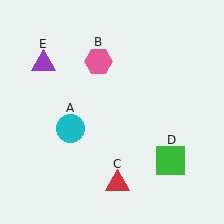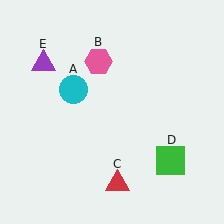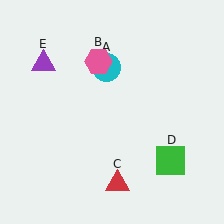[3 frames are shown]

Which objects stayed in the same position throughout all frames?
Pink hexagon (object B) and red triangle (object C) and green square (object D) and purple triangle (object E) remained stationary.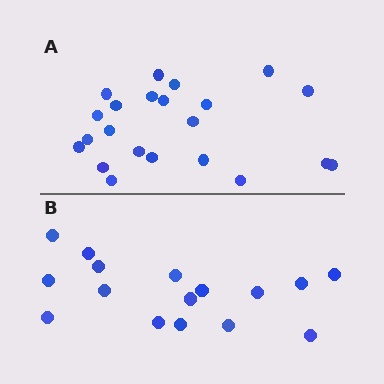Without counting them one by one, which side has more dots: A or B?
Region A (the top region) has more dots.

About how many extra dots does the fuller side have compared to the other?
Region A has about 6 more dots than region B.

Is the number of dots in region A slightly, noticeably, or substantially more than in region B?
Region A has noticeably more, but not dramatically so. The ratio is roughly 1.4 to 1.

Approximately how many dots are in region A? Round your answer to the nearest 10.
About 20 dots. (The exact count is 22, which rounds to 20.)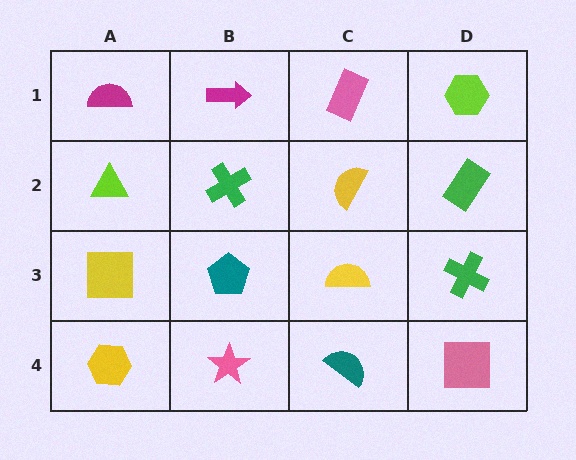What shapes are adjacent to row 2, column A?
A magenta semicircle (row 1, column A), a yellow square (row 3, column A), a green cross (row 2, column B).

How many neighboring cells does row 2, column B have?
4.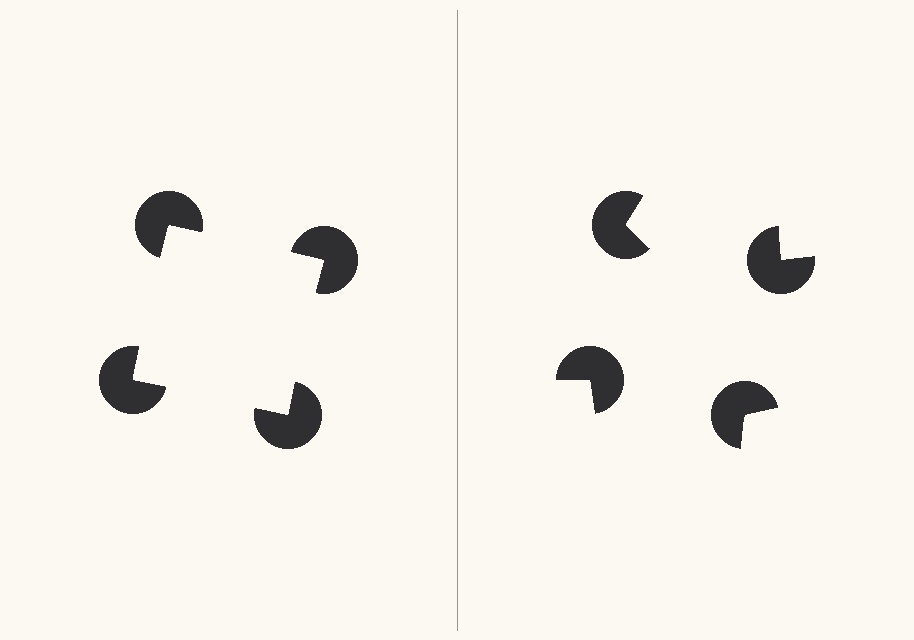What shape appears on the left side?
An illusory square.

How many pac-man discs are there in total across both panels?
8 — 4 on each side.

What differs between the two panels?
The pac-man discs are positioned identically on both sides; only the wedge orientations differ. On the left they align to a square; on the right they are misaligned.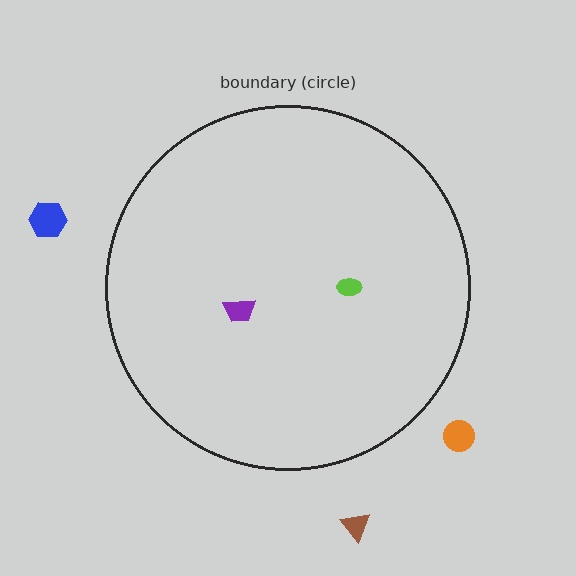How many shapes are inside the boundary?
2 inside, 3 outside.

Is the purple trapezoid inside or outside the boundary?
Inside.